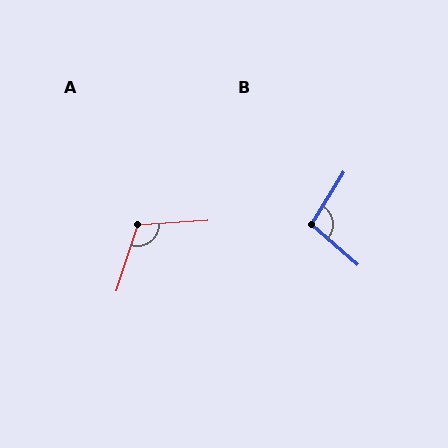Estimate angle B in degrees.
Approximately 99 degrees.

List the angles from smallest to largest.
B (99°), A (112°).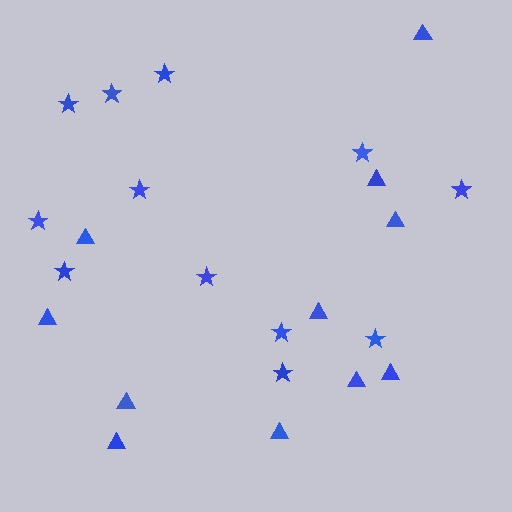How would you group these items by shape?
There are 2 groups: one group of stars (12) and one group of triangles (11).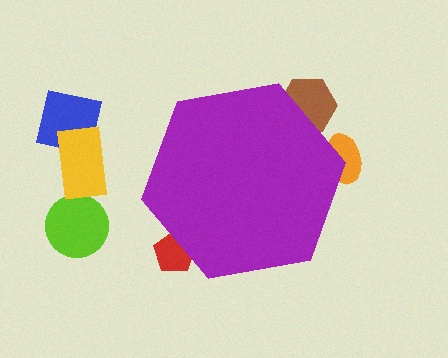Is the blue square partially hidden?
No, the blue square is fully visible.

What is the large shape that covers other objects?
A purple hexagon.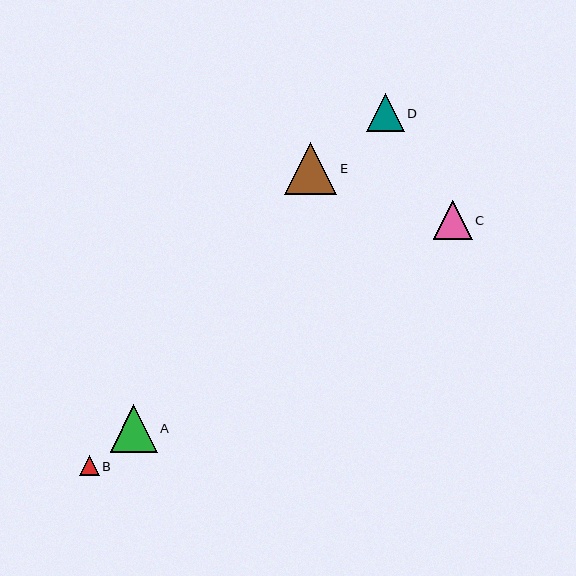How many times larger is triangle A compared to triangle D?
Triangle A is approximately 1.2 times the size of triangle D.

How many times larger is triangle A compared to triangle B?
Triangle A is approximately 2.4 times the size of triangle B.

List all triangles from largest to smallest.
From largest to smallest: E, A, C, D, B.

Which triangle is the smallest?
Triangle B is the smallest with a size of approximately 20 pixels.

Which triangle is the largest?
Triangle E is the largest with a size of approximately 52 pixels.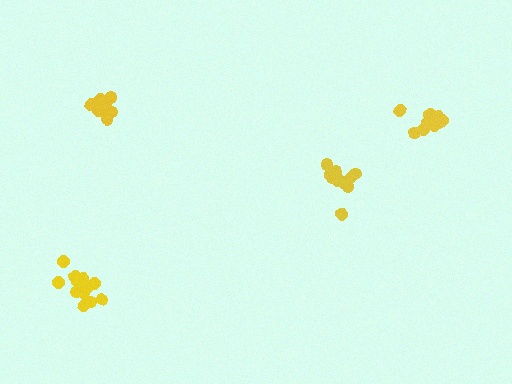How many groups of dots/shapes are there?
There are 4 groups.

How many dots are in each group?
Group 1: 10 dots, Group 2: 12 dots, Group 3: 12 dots, Group 4: 7 dots (41 total).